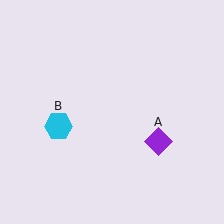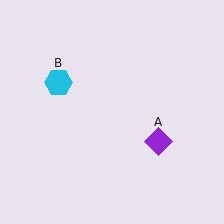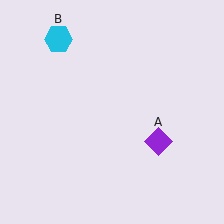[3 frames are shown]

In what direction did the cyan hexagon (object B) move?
The cyan hexagon (object B) moved up.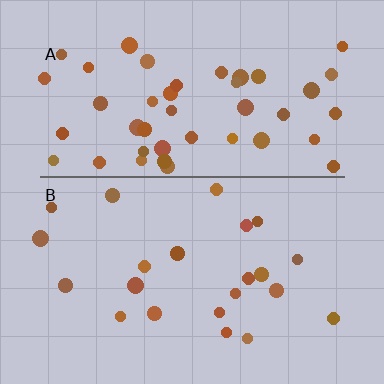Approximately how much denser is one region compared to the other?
Approximately 2.1× — region A over region B.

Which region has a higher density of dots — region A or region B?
A (the top).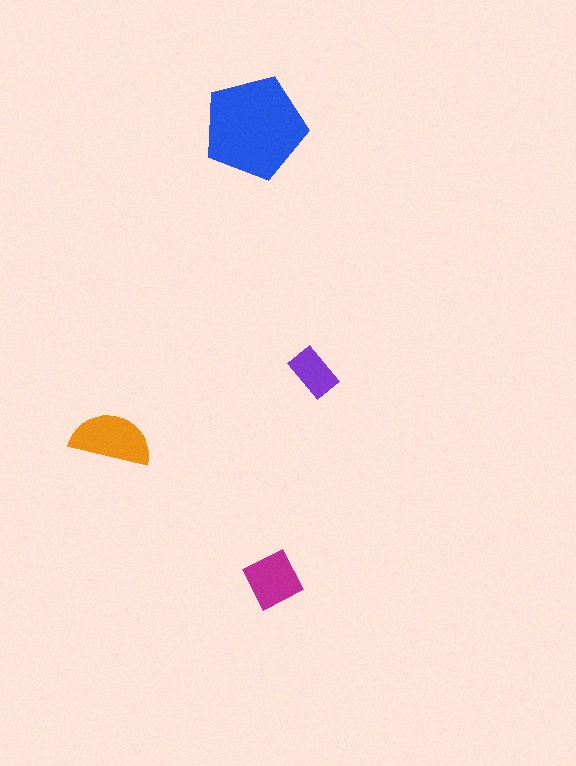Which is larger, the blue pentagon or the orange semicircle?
The blue pentagon.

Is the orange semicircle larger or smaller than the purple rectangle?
Larger.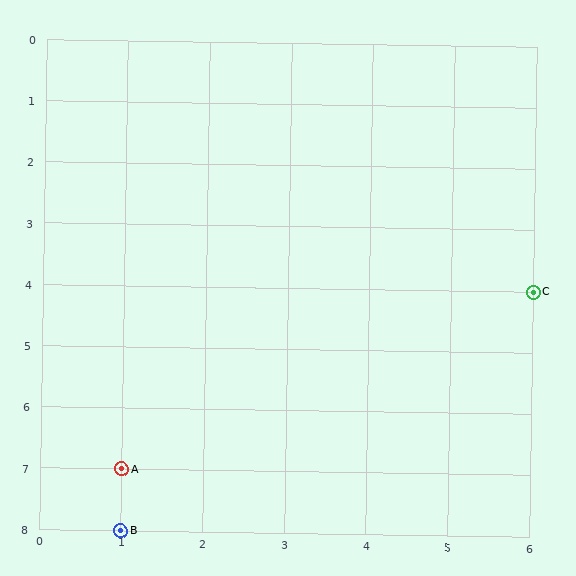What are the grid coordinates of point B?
Point B is at grid coordinates (1, 8).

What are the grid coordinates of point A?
Point A is at grid coordinates (1, 7).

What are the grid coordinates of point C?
Point C is at grid coordinates (6, 4).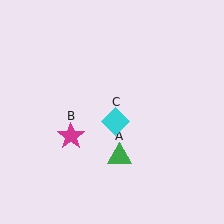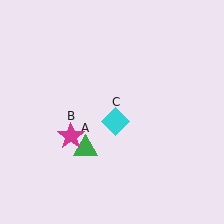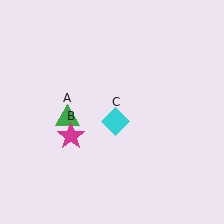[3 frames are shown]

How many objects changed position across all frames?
1 object changed position: green triangle (object A).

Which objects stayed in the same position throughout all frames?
Magenta star (object B) and cyan diamond (object C) remained stationary.